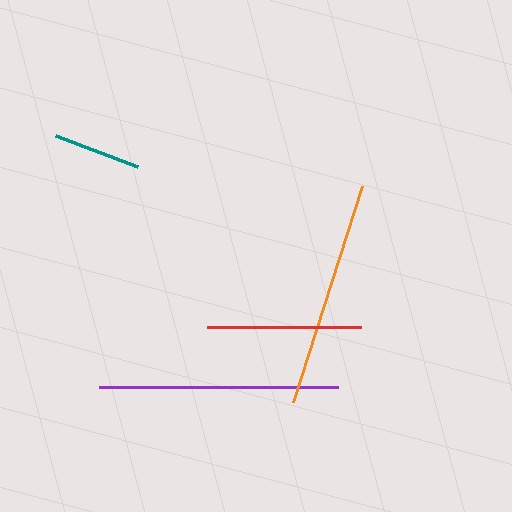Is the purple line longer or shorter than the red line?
The purple line is longer than the red line.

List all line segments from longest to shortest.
From longest to shortest: purple, orange, red, teal.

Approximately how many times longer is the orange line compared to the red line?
The orange line is approximately 1.5 times the length of the red line.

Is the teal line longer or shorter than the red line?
The red line is longer than the teal line.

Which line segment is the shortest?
The teal line is the shortest at approximately 88 pixels.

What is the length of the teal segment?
The teal segment is approximately 88 pixels long.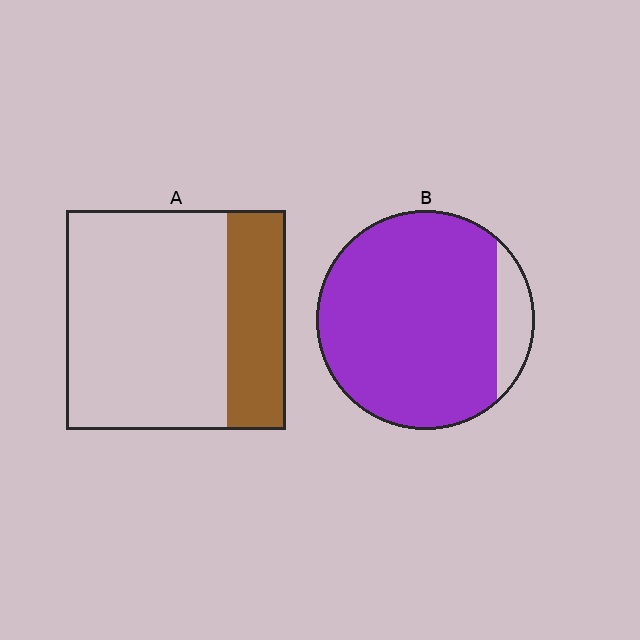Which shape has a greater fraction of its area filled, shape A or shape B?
Shape B.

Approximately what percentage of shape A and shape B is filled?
A is approximately 25% and B is approximately 90%.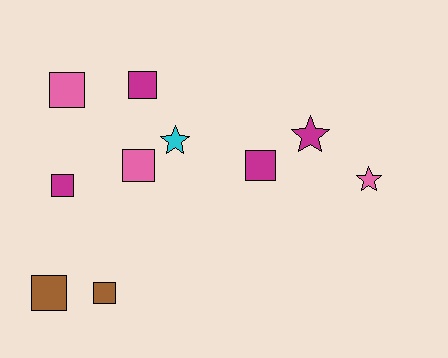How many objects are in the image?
There are 10 objects.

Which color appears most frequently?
Magenta, with 4 objects.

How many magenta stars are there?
There is 1 magenta star.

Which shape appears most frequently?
Square, with 7 objects.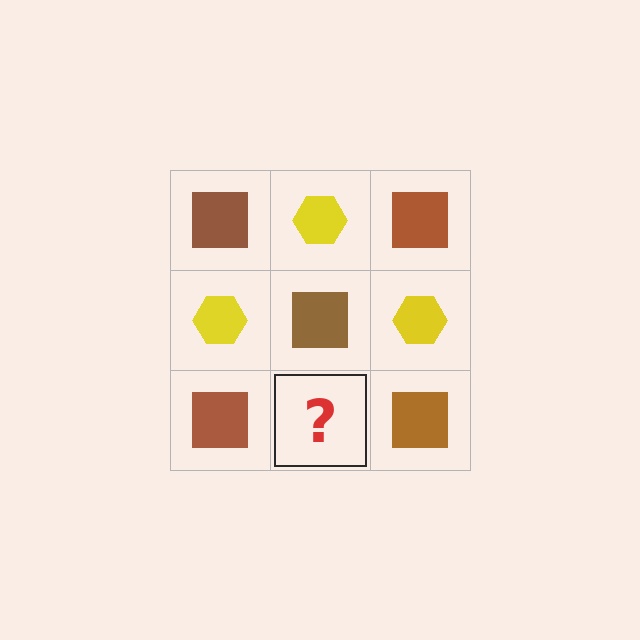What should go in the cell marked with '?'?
The missing cell should contain a yellow hexagon.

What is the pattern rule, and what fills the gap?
The rule is that it alternates brown square and yellow hexagon in a checkerboard pattern. The gap should be filled with a yellow hexagon.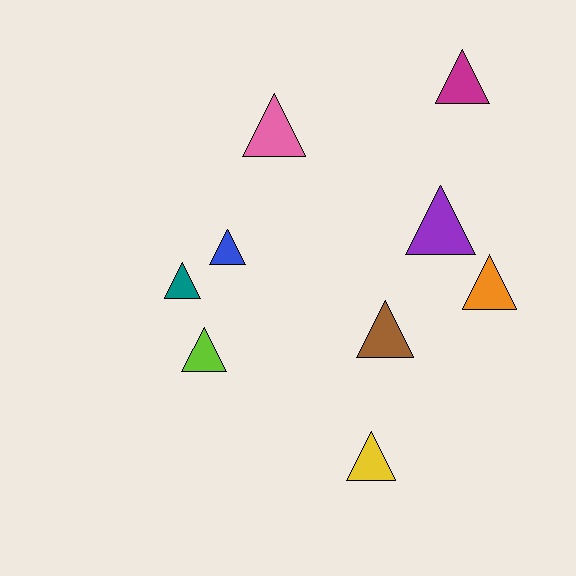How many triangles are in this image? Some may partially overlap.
There are 9 triangles.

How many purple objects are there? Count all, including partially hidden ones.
There is 1 purple object.